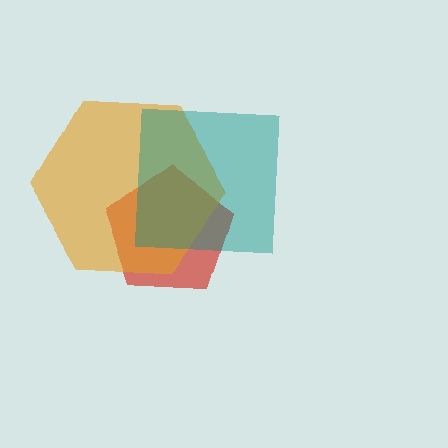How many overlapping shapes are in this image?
There are 3 overlapping shapes in the image.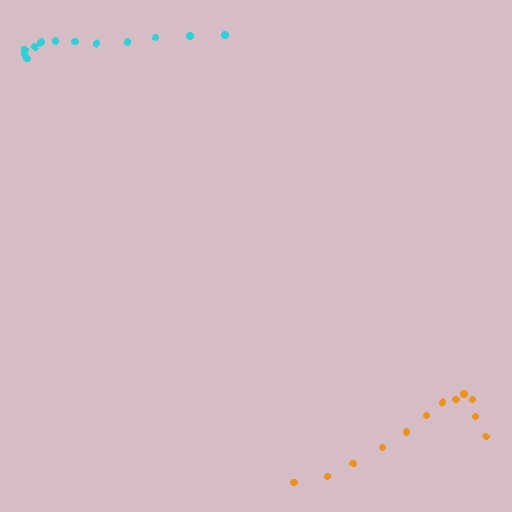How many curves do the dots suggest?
There are 2 distinct paths.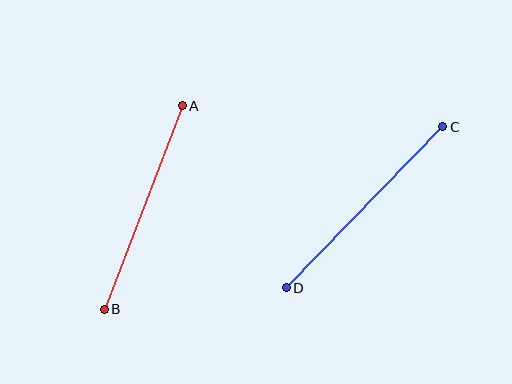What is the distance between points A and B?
The distance is approximately 218 pixels.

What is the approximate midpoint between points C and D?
The midpoint is at approximately (364, 207) pixels.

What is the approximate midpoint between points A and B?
The midpoint is at approximately (143, 207) pixels.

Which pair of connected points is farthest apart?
Points C and D are farthest apart.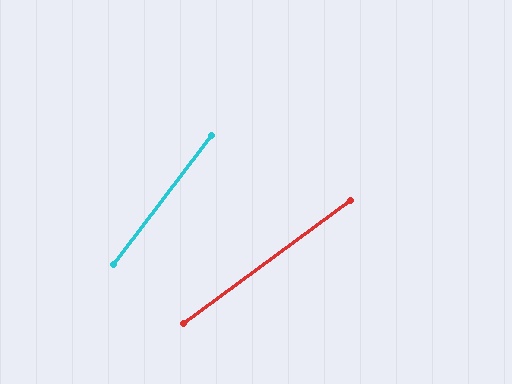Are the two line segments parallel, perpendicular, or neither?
Neither parallel nor perpendicular — they differ by about 16°.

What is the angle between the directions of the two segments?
Approximately 16 degrees.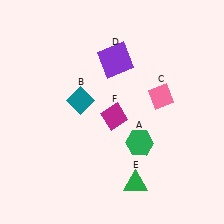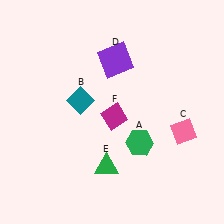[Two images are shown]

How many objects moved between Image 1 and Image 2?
2 objects moved between the two images.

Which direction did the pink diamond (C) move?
The pink diamond (C) moved down.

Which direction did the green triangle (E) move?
The green triangle (E) moved left.